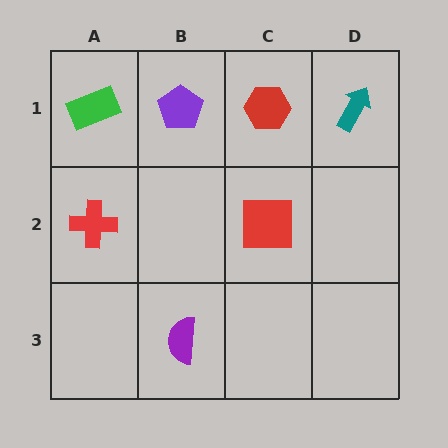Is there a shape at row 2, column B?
No, that cell is empty.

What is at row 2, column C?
A red square.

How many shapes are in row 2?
2 shapes.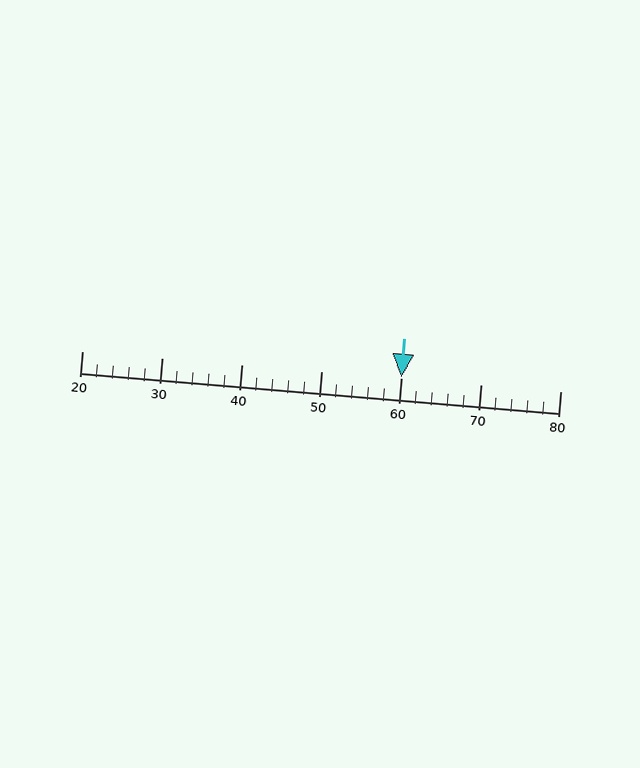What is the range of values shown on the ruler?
The ruler shows values from 20 to 80.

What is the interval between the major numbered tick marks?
The major tick marks are spaced 10 units apart.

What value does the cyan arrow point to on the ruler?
The cyan arrow points to approximately 60.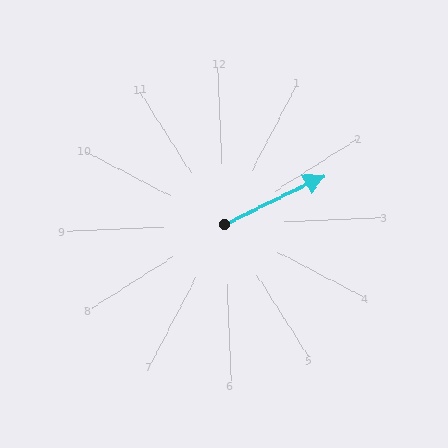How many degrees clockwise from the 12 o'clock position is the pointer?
Approximately 66 degrees.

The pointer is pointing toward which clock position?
Roughly 2 o'clock.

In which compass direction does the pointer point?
Northeast.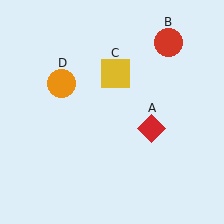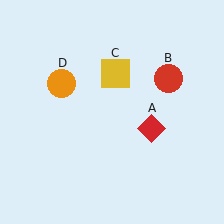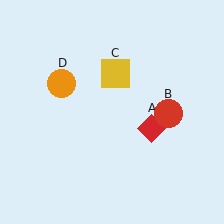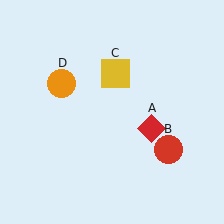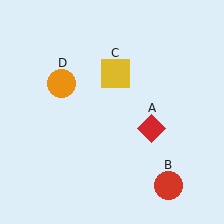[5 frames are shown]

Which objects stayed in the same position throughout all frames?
Red diamond (object A) and yellow square (object C) and orange circle (object D) remained stationary.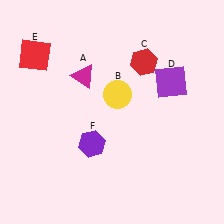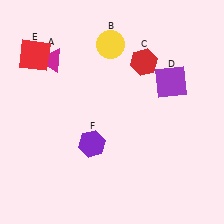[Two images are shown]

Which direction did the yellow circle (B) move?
The yellow circle (B) moved up.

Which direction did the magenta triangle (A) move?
The magenta triangle (A) moved left.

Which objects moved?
The objects that moved are: the magenta triangle (A), the yellow circle (B).